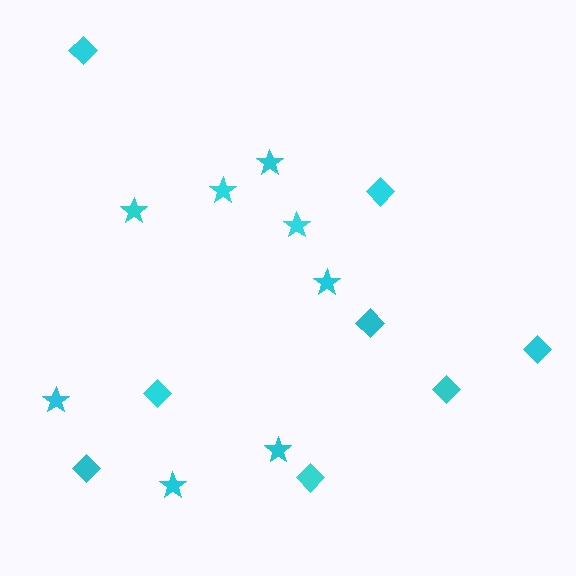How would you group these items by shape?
There are 2 groups: one group of stars (8) and one group of diamonds (8).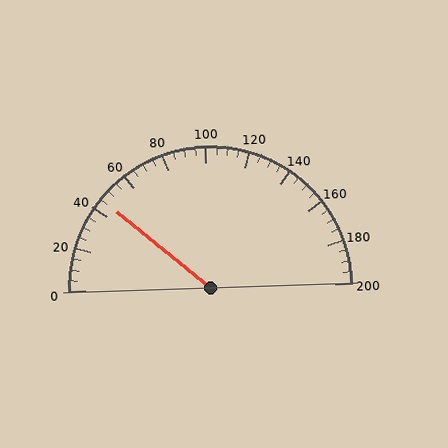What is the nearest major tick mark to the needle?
The nearest major tick mark is 40.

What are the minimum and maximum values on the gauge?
The gauge ranges from 0 to 200.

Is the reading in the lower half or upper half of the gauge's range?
The reading is in the lower half of the range (0 to 200).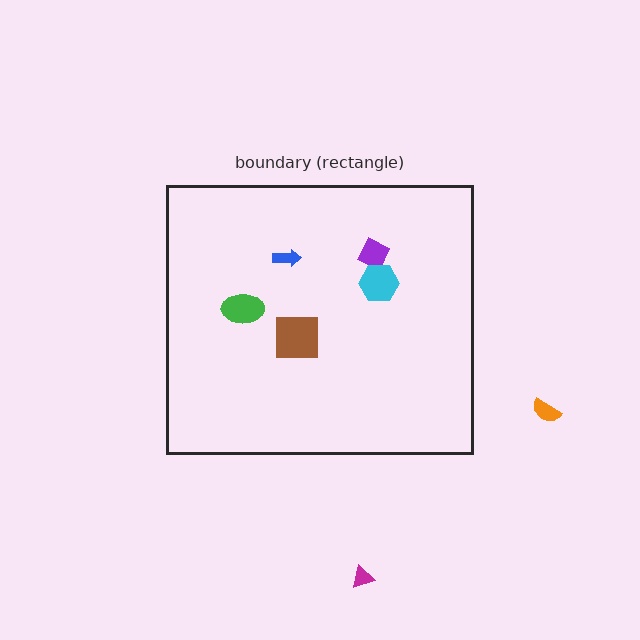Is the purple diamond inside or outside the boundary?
Inside.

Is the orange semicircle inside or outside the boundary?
Outside.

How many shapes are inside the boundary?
5 inside, 2 outside.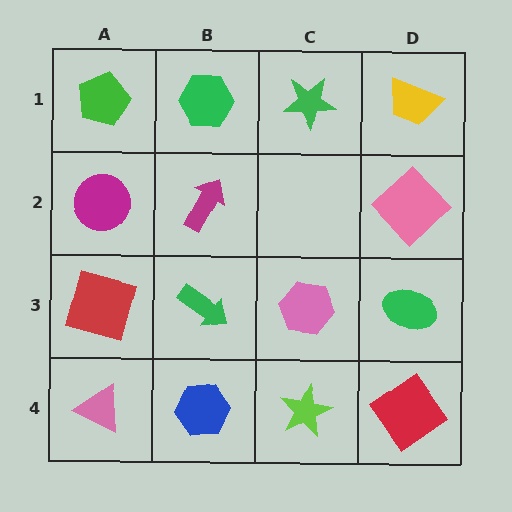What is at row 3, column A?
A red square.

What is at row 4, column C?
A lime star.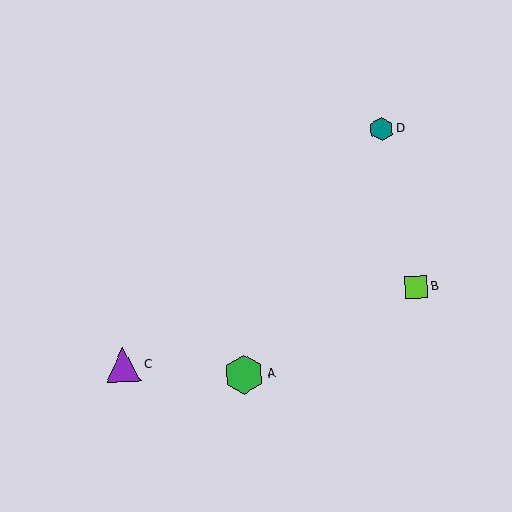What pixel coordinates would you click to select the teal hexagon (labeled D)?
Click at (381, 129) to select the teal hexagon D.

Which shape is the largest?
The green hexagon (labeled A) is the largest.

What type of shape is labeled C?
Shape C is a purple triangle.